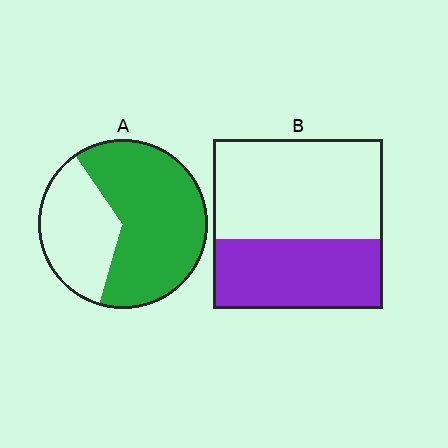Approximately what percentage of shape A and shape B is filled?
A is approximately 65% and B is approximately 40%.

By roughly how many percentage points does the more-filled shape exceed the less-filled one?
By roughly 25 percentage points (A over B).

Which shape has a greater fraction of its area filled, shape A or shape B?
Shape A.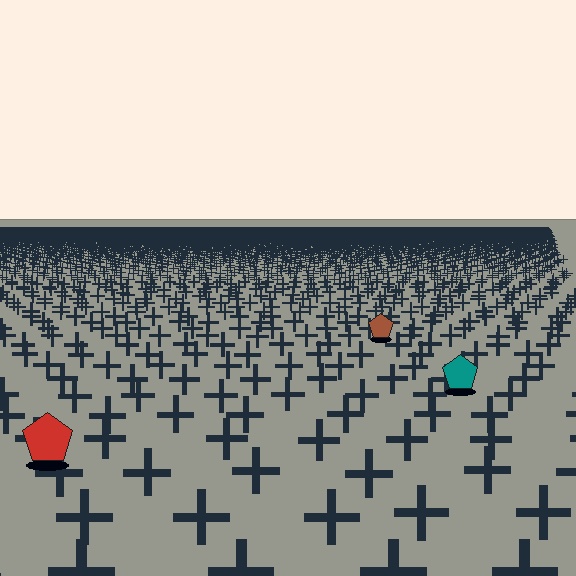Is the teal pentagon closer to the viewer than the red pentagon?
No. The red pentagon is closer — you can tell from the texture gradient: the ground texture is coarser near it.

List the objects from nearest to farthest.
From nearest to farthest: the red pentagon, the teal pentagon, the brown pentagon.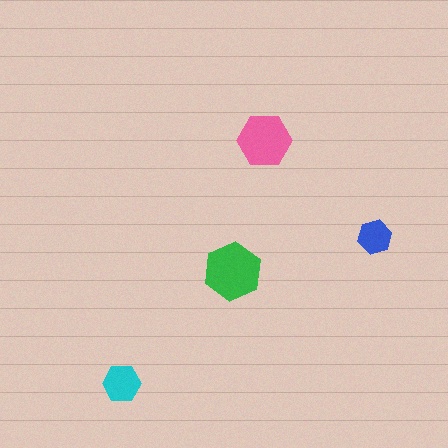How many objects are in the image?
There are 4 objects in the image.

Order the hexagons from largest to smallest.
the green one, the pink one, the cyan one, the blue one.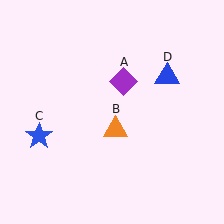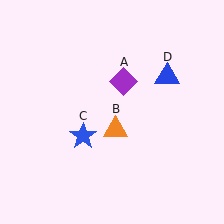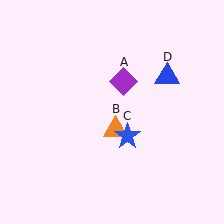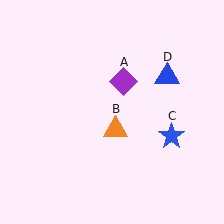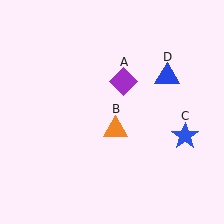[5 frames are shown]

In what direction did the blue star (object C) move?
The blue star (object C) moved right.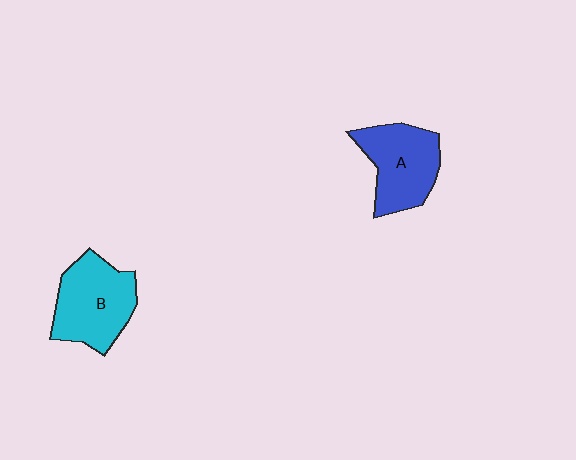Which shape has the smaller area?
Shape A (blue).